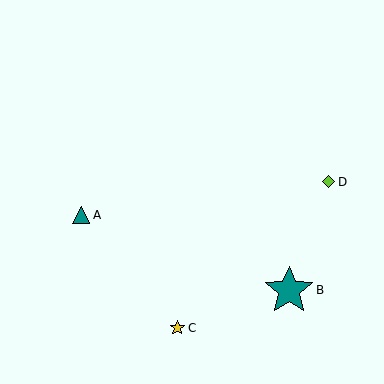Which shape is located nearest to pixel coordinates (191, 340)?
The yellow star (labeled C) at (177, 328) is nearest to that location.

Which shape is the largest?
The teal star (labeled B) is the largest.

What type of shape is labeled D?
Shape D is a lime diamond.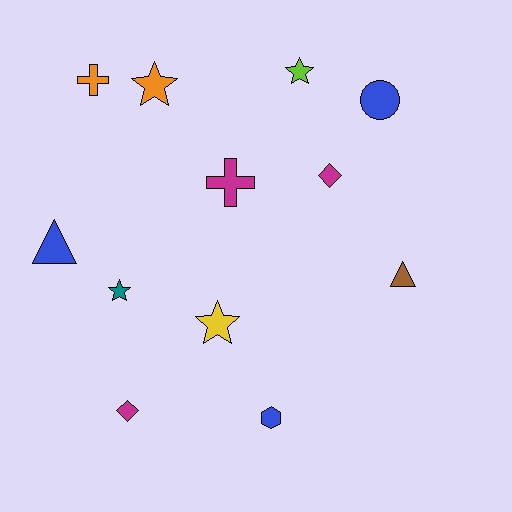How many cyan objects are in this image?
There are no cyan objects.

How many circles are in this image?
There is 1 circle.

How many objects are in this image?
There are 12 objects.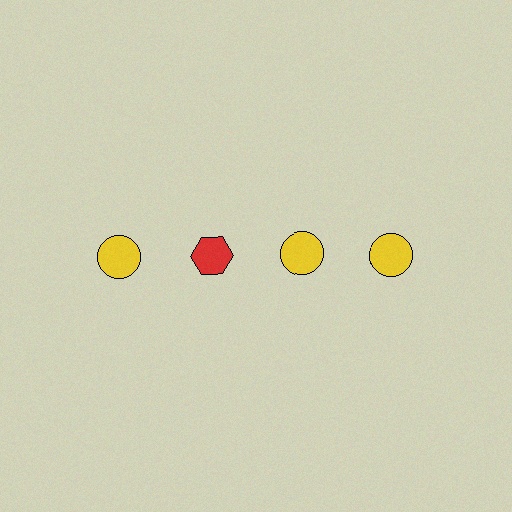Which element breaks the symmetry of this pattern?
The red hexagon in the top row, second from left column breaks the symmetry. All other shapes are yellow circles.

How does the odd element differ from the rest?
It differs in both color (red instead of yellow) and shape (hexagon instead of circle).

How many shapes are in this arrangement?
There are 4 shapes arranged in a grid pattern.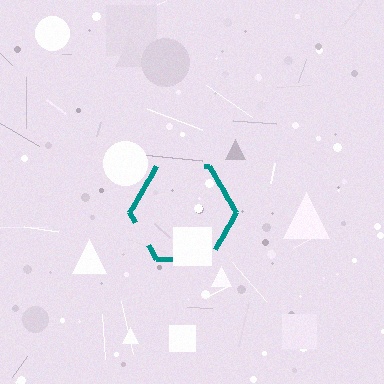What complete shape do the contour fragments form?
The contour fragments form a hexagon.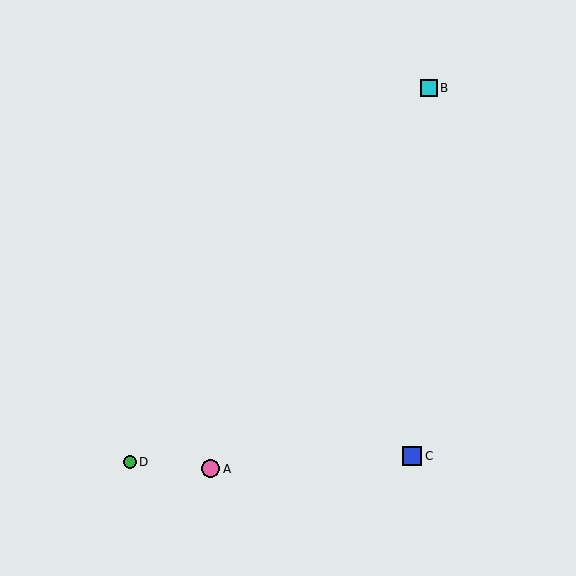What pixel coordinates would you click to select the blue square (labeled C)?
Click at (412, 456) to select the blue square C.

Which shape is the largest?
The blue square (labeled C) is the largest.